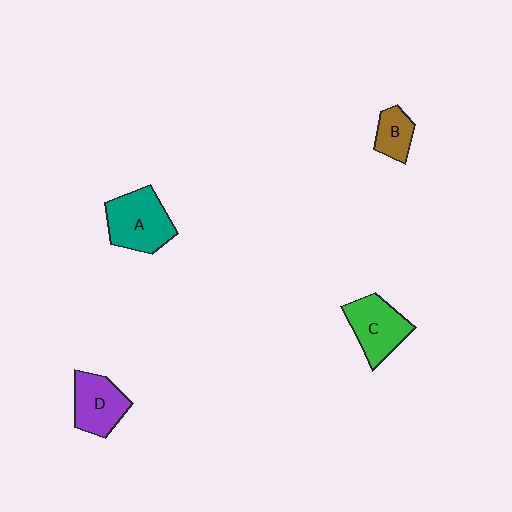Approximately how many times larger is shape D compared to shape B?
Approximately 1.7 times.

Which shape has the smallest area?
Shape B (brown).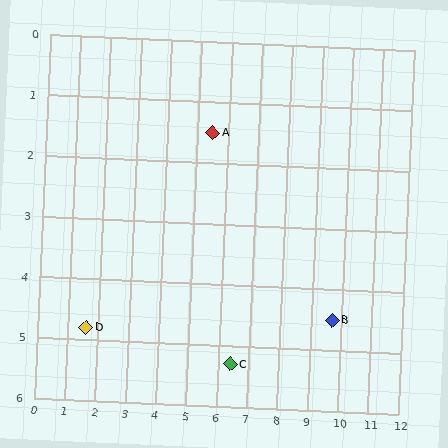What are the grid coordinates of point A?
Point A is at approximately (5.5, 1.5).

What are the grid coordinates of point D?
Point D is at approximately (1.6, 4.8).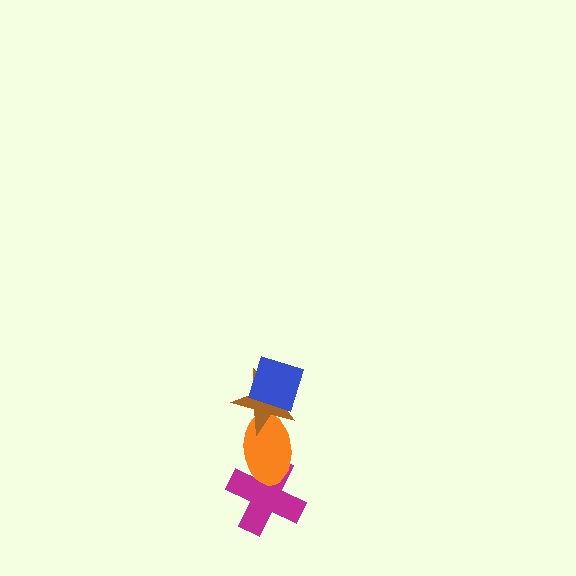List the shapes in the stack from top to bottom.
From top to bottom: the blue diamond, the brown star, the orange ellipse, the magenta cross.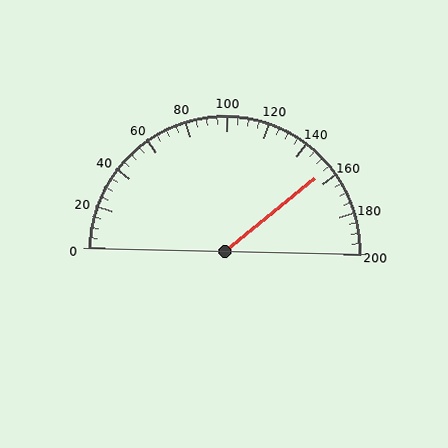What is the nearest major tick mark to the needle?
The nearest major tick mark is 160.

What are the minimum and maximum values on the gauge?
The gauge ranges from 0 to 200.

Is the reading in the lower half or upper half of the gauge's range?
The reading is in the upper half of the range (0 to 200).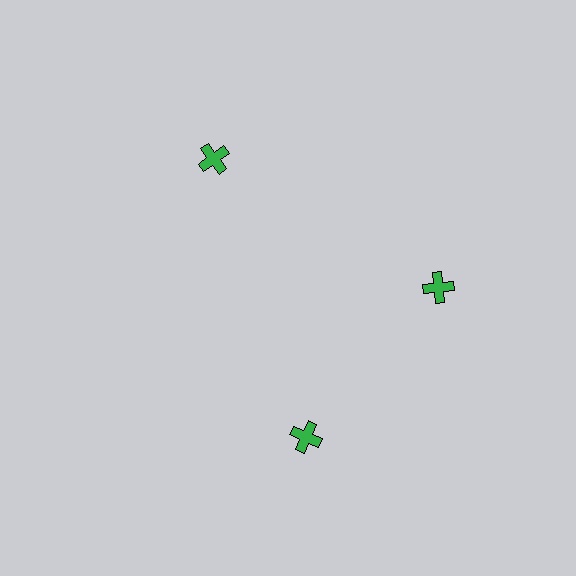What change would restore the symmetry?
The symmetry would be restored by rotating it back into even spacing with its neighbors so that all 3 crosses sit at equal angles and equal distance from the center.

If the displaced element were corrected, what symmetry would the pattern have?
It would have 3-fold rotational symmetry — the pattern would map onto itself every 120 degrees.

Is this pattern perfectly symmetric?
No. The 3 green crosses are arranged in a ring, but one element near the 7 o'clock position is rotated out of alignment along the ring, breaking the 3-fold rotational symmetry.